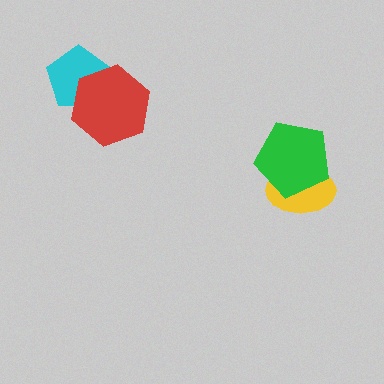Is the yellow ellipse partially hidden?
Yes, it is partially covered by another shape.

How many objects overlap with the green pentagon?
1 object overlaps with the green pentagon.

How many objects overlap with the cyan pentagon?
1 object overlaps with the cyan pentagon.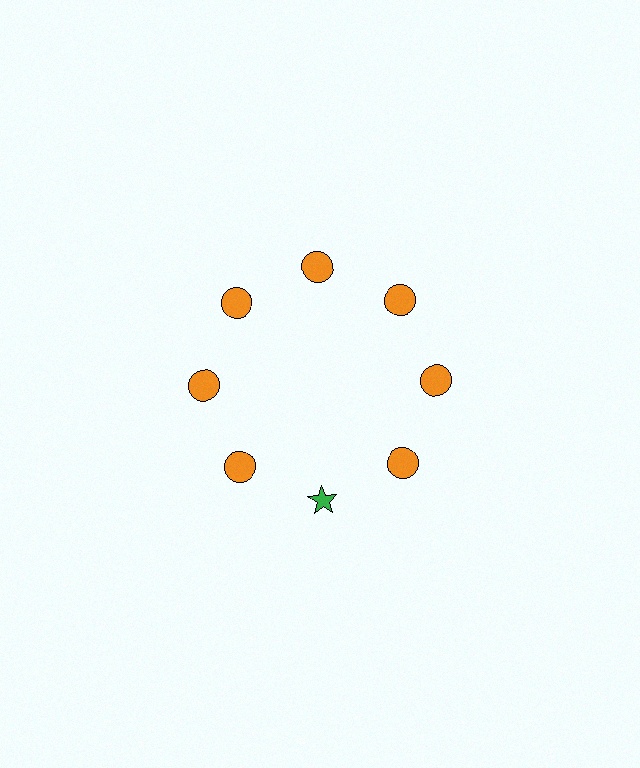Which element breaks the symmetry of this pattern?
The green star at roughly the 6 o'clock position breaks the symmetry. All other shapes are orange circles.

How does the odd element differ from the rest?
It differs in both color (green instead of orange) and shape (star instead of circle).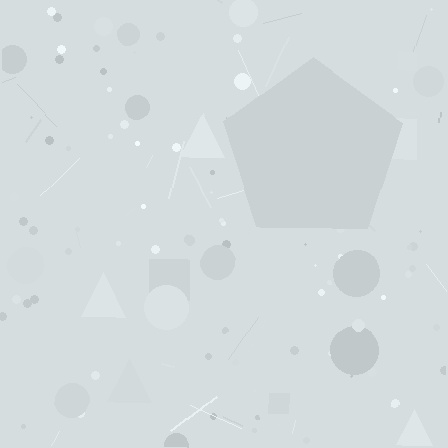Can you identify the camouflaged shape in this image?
The camouflaged shape is a pentagon.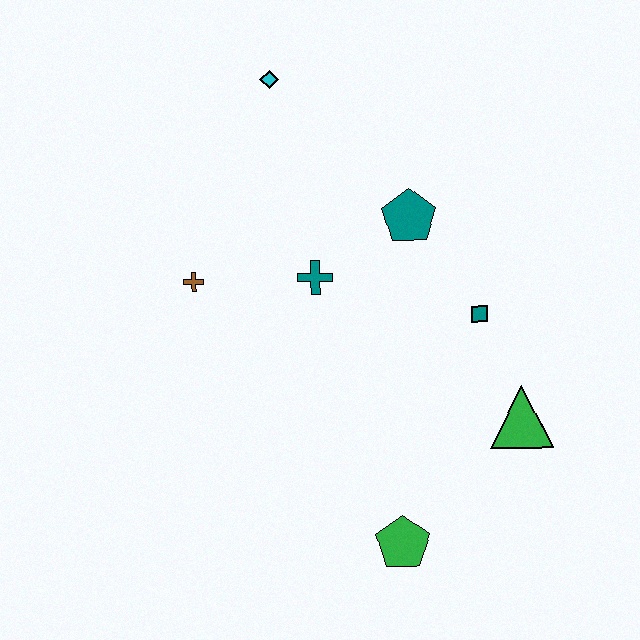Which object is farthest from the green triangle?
The cyan diamond is farthest from the green triangle.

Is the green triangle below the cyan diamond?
Yes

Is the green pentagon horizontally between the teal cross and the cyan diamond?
No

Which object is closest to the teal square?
The green triangle is closest to the teal square.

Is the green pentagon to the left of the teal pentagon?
Yes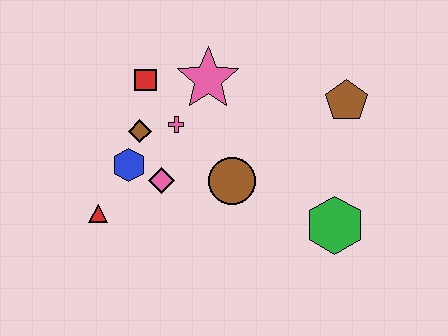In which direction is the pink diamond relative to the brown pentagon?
The pink diamond is to the left of the brown pentagon.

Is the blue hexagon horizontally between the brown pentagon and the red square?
No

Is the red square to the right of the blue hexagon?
Yes